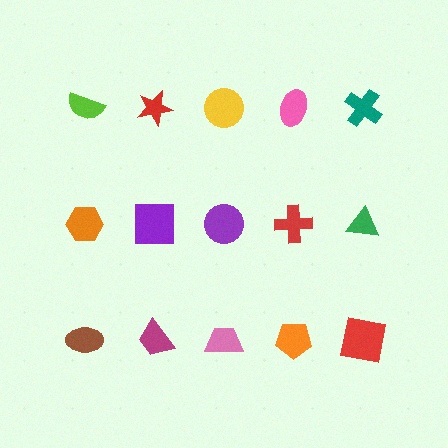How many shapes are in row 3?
5 shapes.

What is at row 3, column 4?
An orange pentagon.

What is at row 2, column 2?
A purple square.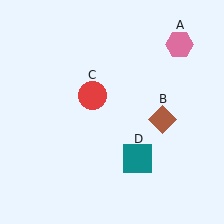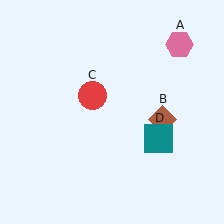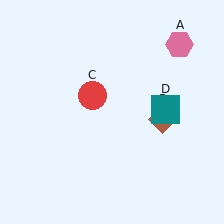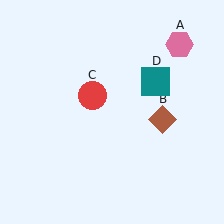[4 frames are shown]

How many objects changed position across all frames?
1 object changed position: teal square (object D).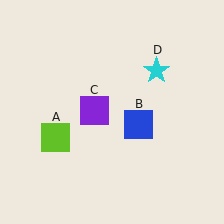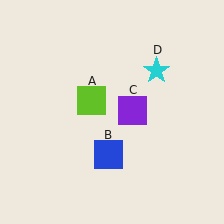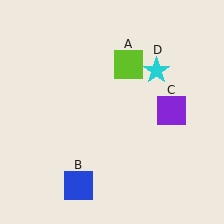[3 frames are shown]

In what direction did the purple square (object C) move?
The purple square (object C) moved right.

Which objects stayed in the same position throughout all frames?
Cyan star (object D) remained stationary.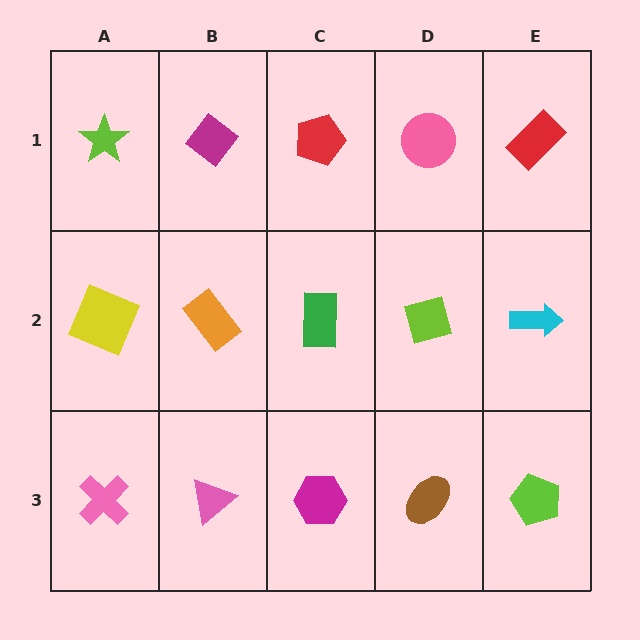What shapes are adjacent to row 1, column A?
A yellow square (row 2, column A), a magenta diamond (row 1, column B).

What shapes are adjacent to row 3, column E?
A cyan arrow (row 2, column E), a brown ellipse (row 3, column D).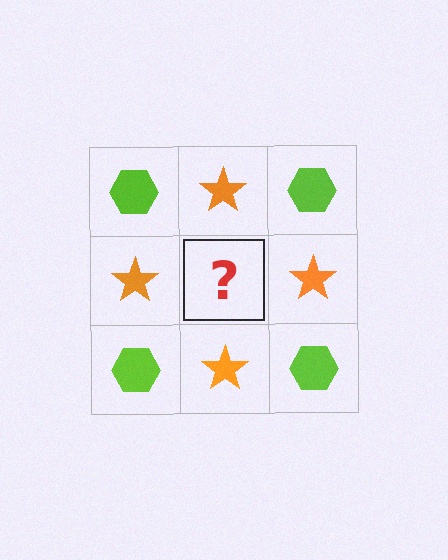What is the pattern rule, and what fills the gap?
The rule is that it alternates lime hexagon and orange star in a checkerboard pattern. The gap should be filled with a lime hexagon.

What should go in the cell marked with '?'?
The missing cell should contain a lime hexagon.